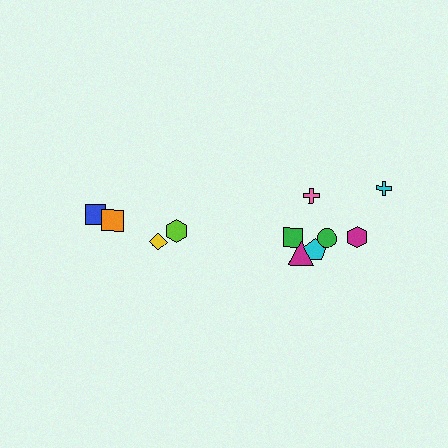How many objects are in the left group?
There are 4 objects.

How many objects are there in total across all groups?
There are 11 objects.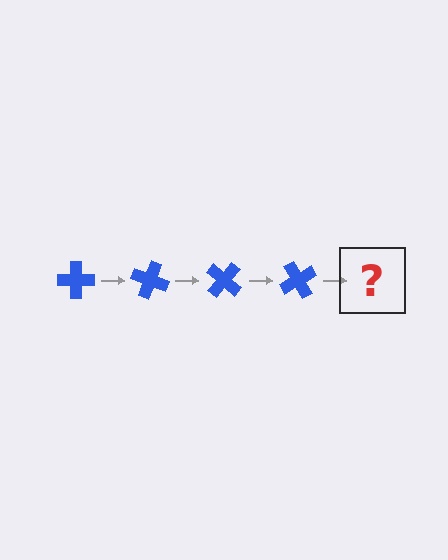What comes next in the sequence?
The next element should be a blue cross rotated 80 degrees.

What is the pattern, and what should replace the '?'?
The pattern is that the cross rotates 20 degrees each step. The '?' should be a blue cross rotated 80 degrees.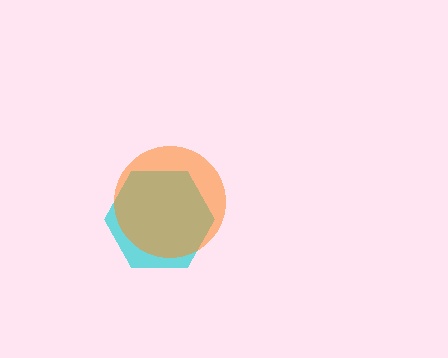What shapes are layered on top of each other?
The layered shapes are: a cyan hexagon, an orange circle.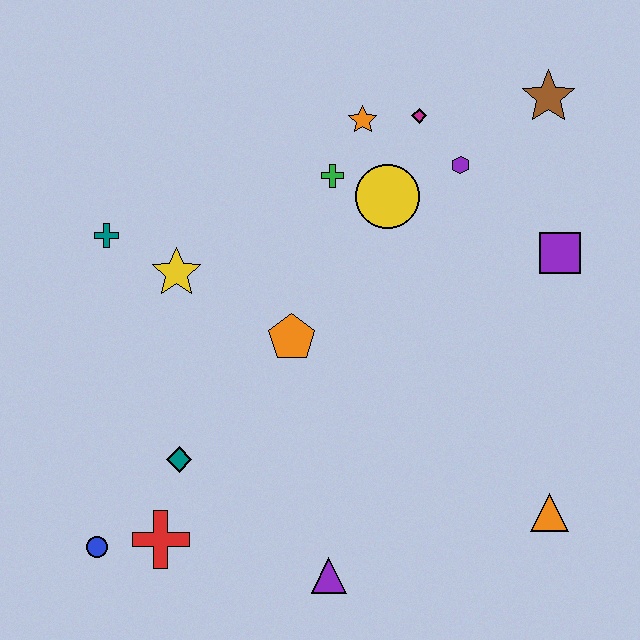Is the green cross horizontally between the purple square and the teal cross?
Yes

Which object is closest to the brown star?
The purple hexagon is closest to the brown star.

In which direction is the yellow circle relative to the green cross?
The yellow circle is to the right of the green cross.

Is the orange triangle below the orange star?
Yes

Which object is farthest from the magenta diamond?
The blue circle is farthest from the magenta diamond.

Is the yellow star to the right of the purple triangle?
No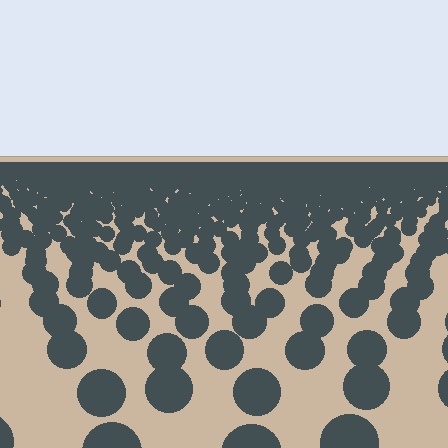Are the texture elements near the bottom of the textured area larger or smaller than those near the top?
Larger. Near the bottom, elements are closer to the viewer and appear at a bigger on-screen size.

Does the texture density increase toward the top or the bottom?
Density increases toward the top.